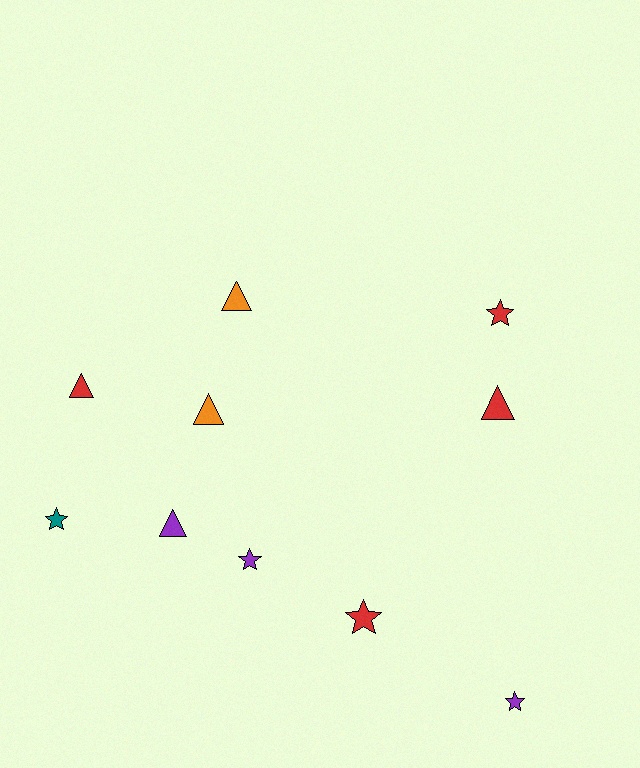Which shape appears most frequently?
Star, with 5 objects.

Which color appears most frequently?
Red, with 4 objects.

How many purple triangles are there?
There is 1 purple triangle.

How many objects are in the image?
There are 10 objects.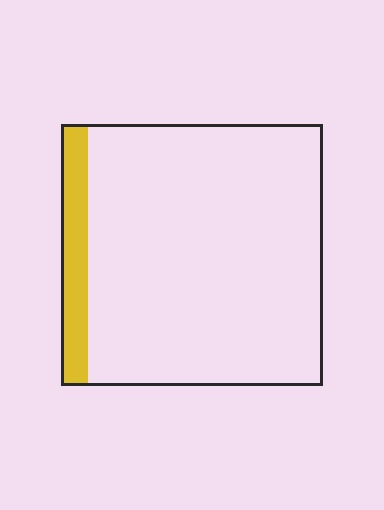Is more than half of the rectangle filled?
No.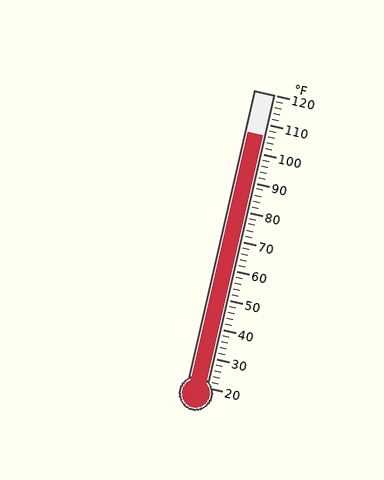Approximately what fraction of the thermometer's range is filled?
The thermometer is filled to approximately 85% of its range.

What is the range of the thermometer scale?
The thermometer scale ranges from 20°F to 120°F.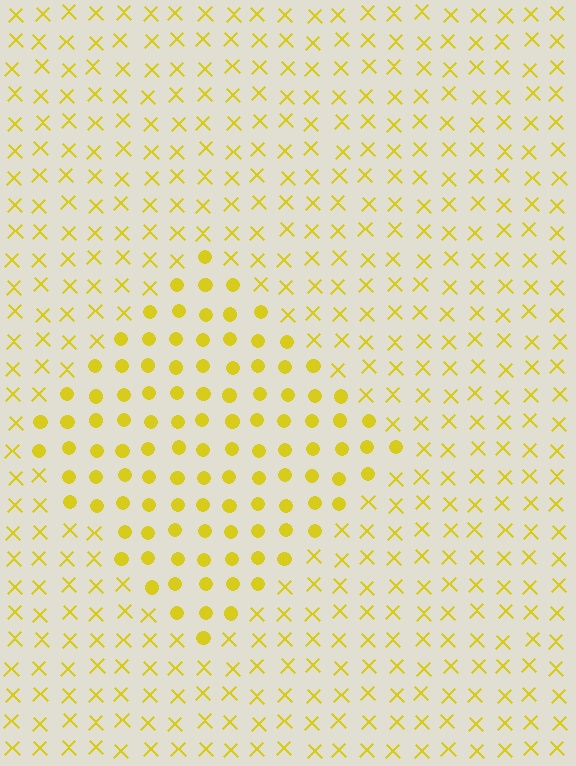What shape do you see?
I see a diamond.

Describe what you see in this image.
The image is filled with small yellow elements arranged in a uniform grid. A diamond-shaped region contains circles, while the surrounding area contains X marks. The boundary is defined purely by the change in element shape.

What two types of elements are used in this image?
The image uses circles inside the diamond region and X marks outside it.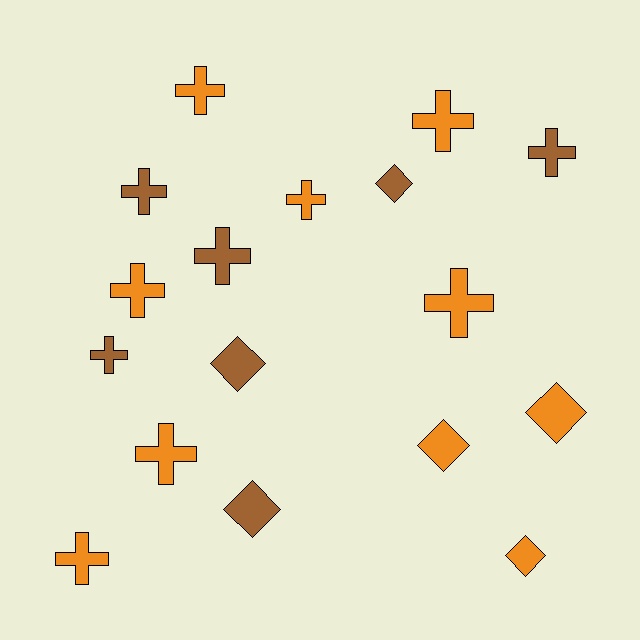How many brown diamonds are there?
There are 3 brown diamonds.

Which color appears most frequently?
Orange, with 10 objects.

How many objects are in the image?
There are 17 objects.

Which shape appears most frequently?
Cross, with 11 objects.